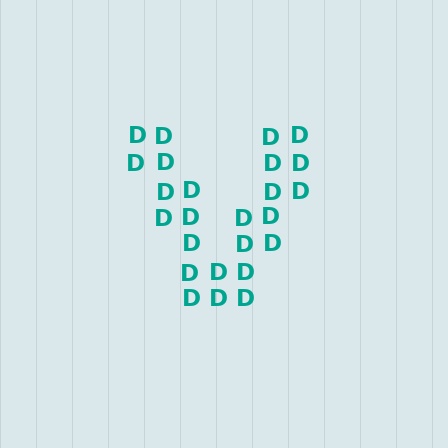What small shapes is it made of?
It is made of small letter D's.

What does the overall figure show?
The overall figure shows the letter V.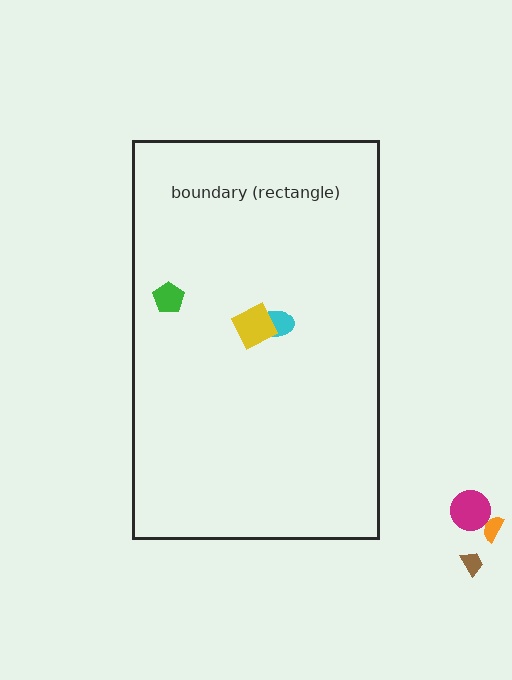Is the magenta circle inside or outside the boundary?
Outside.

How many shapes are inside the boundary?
3 inside, 3 outside.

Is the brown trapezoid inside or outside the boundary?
Outside.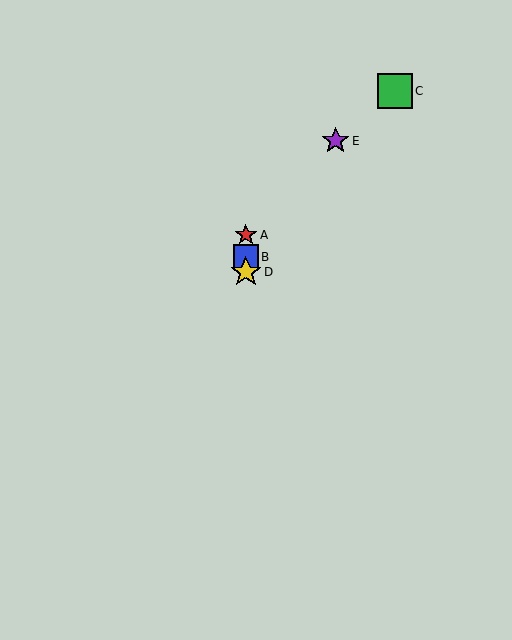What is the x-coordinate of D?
Object D is at x≈246.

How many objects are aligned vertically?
3 objects (A, B, D) are aligned vertically.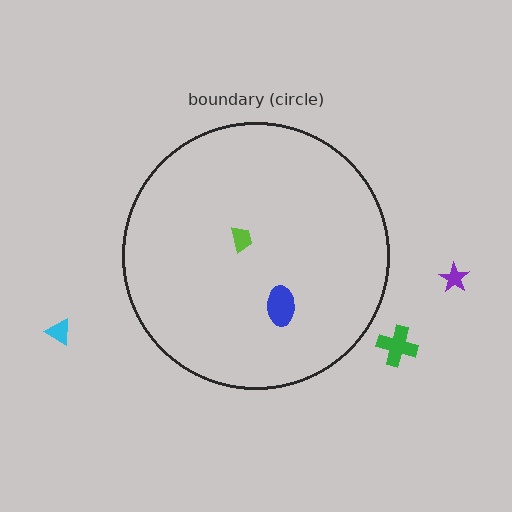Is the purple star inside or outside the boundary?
Outside.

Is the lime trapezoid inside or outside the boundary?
Inside.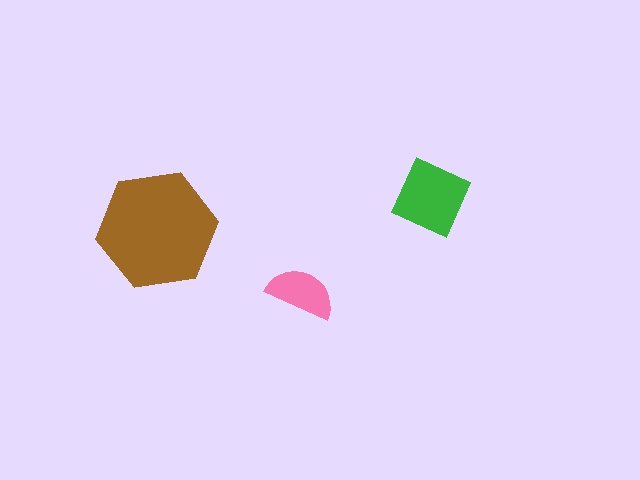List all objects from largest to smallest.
The brown hexagon, the green square, the pink semicircle.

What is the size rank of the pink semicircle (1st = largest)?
3rd.